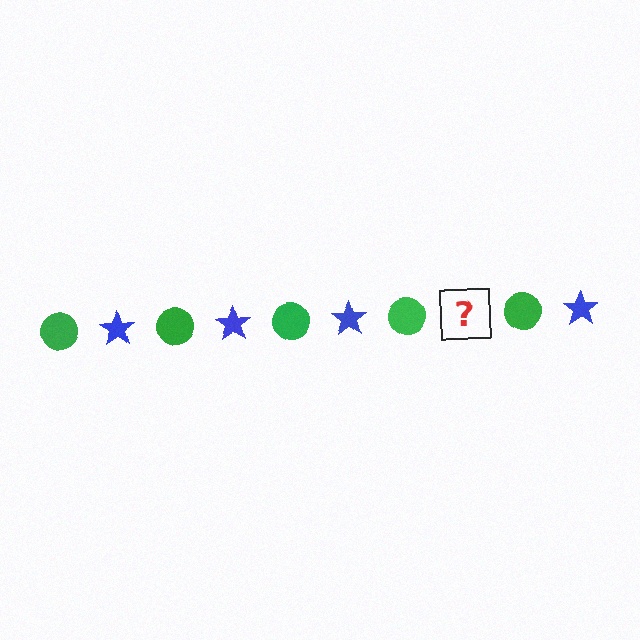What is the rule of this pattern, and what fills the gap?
The rule is that the pattern alternates between green circle and blue star. The gap should be filled with a blue star.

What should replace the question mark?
The question mark should be replaced with a blue star.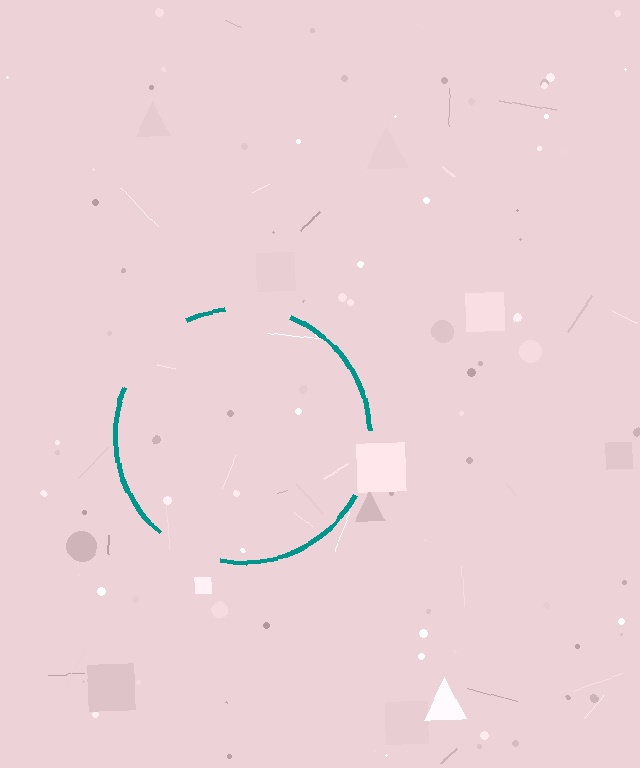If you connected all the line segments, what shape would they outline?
They would outline a circle.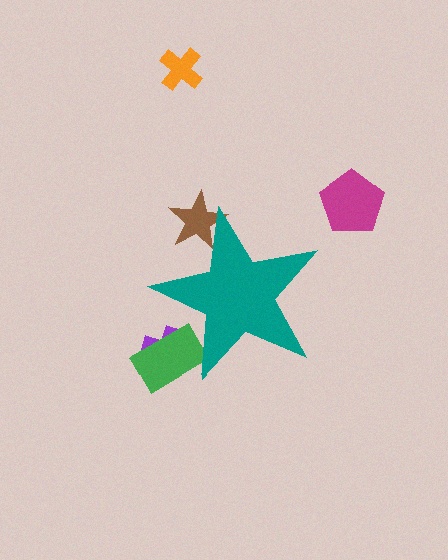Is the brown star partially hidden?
Yes, the brown star is partially hidden behind the teal star.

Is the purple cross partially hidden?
Yes, the purple cross is partially hidden behind the teal star.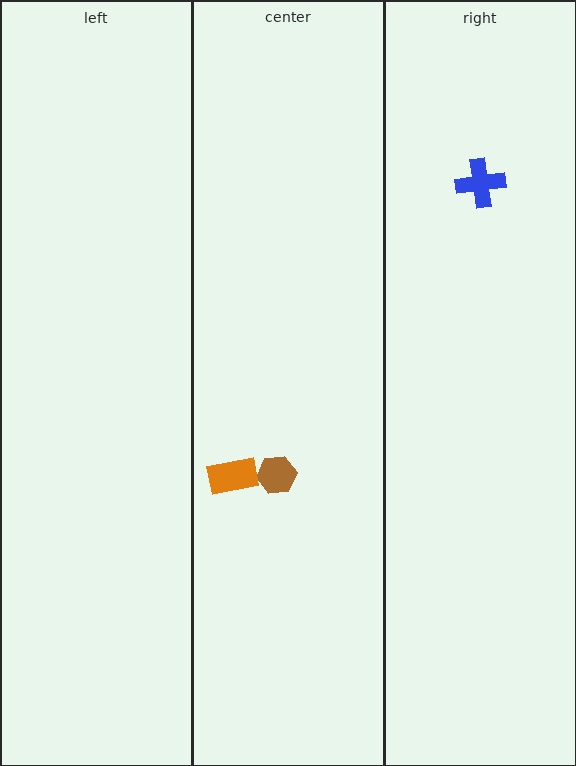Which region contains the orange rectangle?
The center region.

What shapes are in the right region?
The blue cross.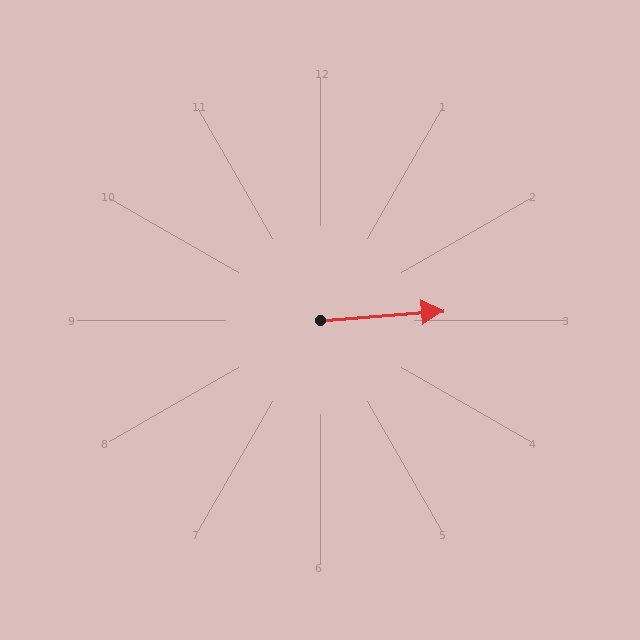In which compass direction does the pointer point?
East.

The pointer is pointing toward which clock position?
Roughly 3 o'clock.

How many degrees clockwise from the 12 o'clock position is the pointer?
Approximately 85 degrees.